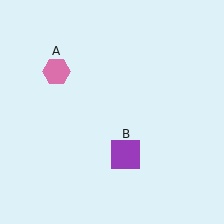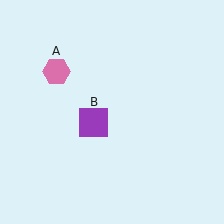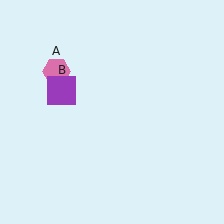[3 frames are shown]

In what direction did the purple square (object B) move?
The purple square (object B) moved up and to the left.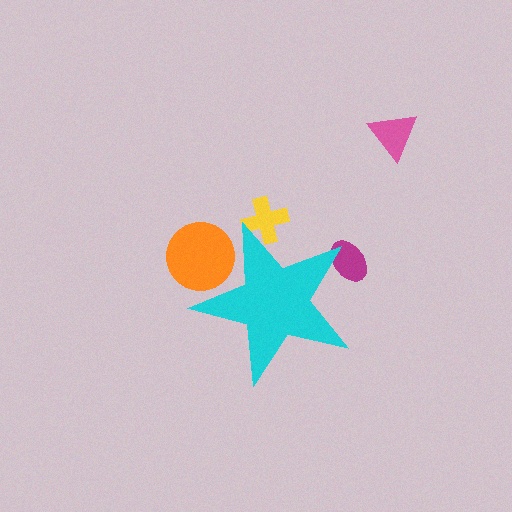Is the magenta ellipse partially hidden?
Yes, the magenta ellipse is partially hidden behind the cyan star.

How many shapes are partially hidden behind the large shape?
3 shapes are partially hidden.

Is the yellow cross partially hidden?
Yes, the yellow cross is partially hidden behind the cyan star.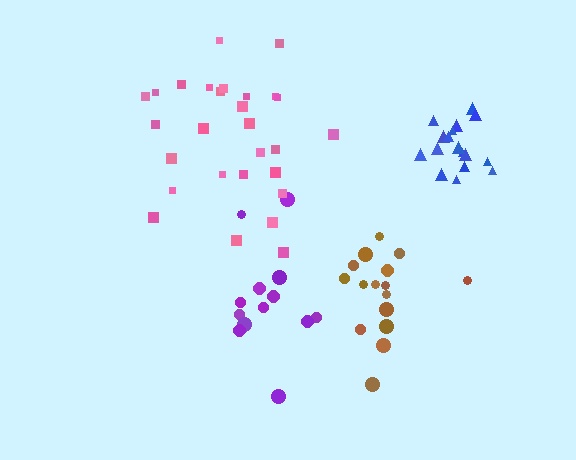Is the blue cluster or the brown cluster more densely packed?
Blue.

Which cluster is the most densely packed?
Blue.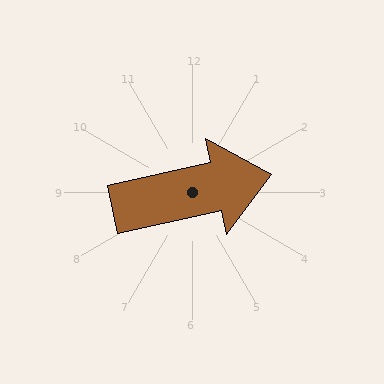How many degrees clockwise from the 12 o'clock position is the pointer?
Approximately 77 degrees.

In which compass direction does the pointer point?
East.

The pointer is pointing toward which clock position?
Roughly 3 o'clock.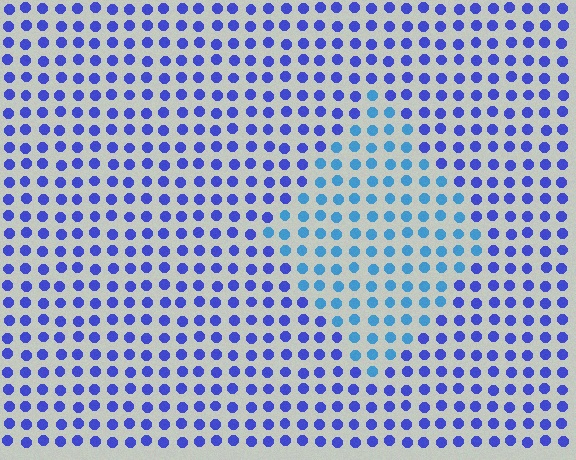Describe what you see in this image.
The image is filled with small blue elements in a uniform arrangement. A diamond-shaped region is visible where the elements are tinted to a slightly different hue, forming a subtle color boundary.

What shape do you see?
I see a diamond.